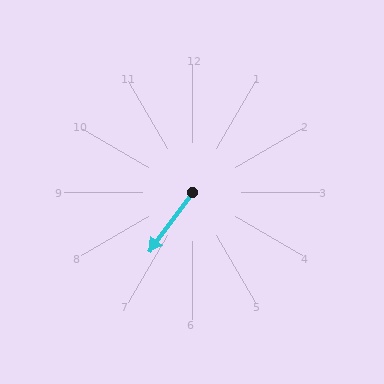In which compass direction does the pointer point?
Southwest.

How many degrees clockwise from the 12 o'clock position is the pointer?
Approximately 216 degrees.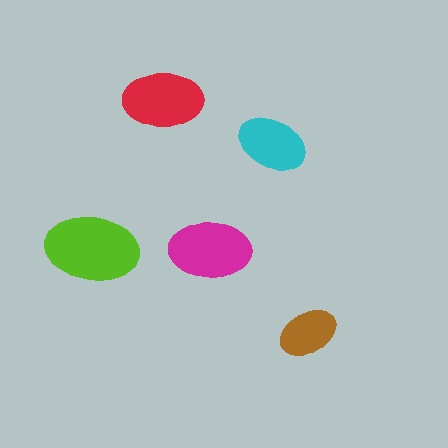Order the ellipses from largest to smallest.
the lime one, the magenta one, the red one, the cyan one, the brown one.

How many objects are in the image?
There are 5 objects in the image.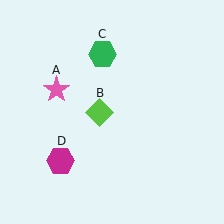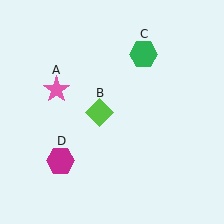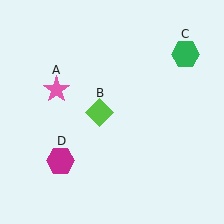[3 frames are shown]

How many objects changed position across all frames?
1 object changed position: green hexagon (object C).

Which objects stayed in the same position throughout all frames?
Pink star (object A) and lime diamond (object B) and magenta hexagon (object D) remained stationary.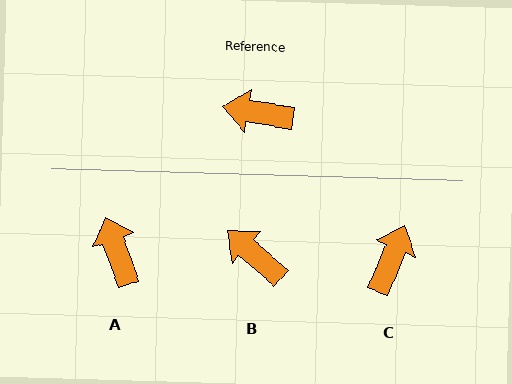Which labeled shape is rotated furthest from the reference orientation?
C, about 103 degrees away.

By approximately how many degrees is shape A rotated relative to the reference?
Approximately 61 degrees clockwise.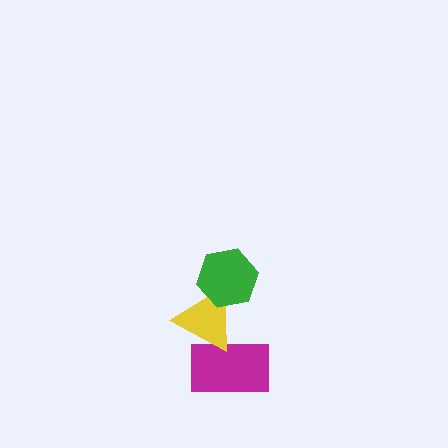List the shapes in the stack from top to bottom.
From top to bottom: the green hexagon, the yellow triangle, the magenta rectangle.